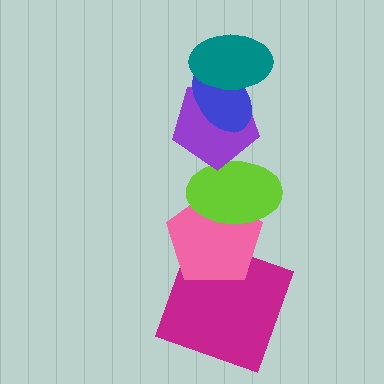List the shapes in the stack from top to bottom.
From top to bottom: the teal ellipse, the blue ellipse, the purple pentagon, the lime ellipse, the pink pentagon, the magenta square.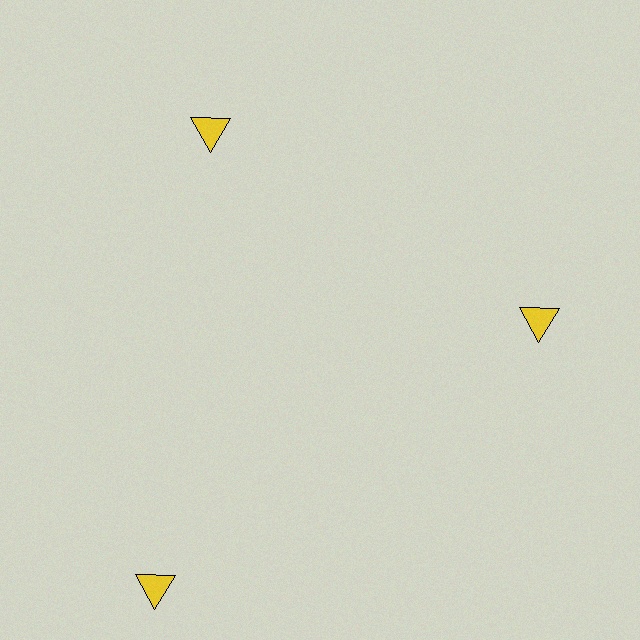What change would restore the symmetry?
The symmetry would be restored by moving it inward, back onto the ring so that all 3 triangles sit at equal angles and equal distance from the center.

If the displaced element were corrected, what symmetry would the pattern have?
It would have 3-fold rotational symmetry — the pattern would map onto itself every 120 degrees.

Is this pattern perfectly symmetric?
No. The 3 yellow triangles are arranged in a ring, but one element near the 7 o'clock position is pushed outward from the center, breaking the 3-fold rotational symmetry.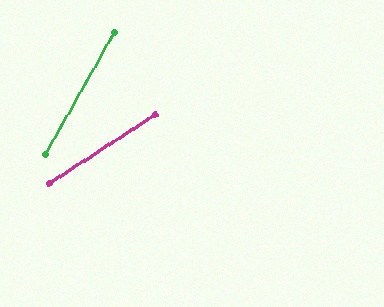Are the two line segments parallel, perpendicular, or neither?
Neither parallel nor perpendicular — they differ by about 27°.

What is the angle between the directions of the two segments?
Approximately 27 degrees.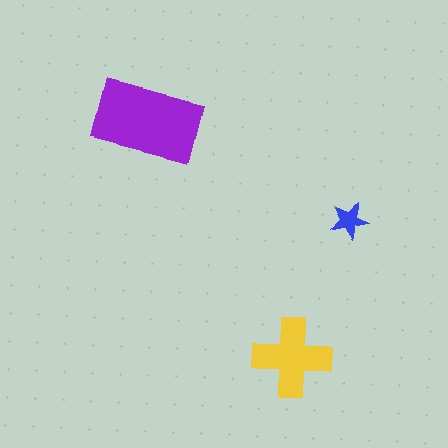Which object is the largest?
The purple rectangle.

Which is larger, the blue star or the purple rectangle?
The purple rectangle.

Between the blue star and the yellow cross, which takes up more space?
The yellow cross.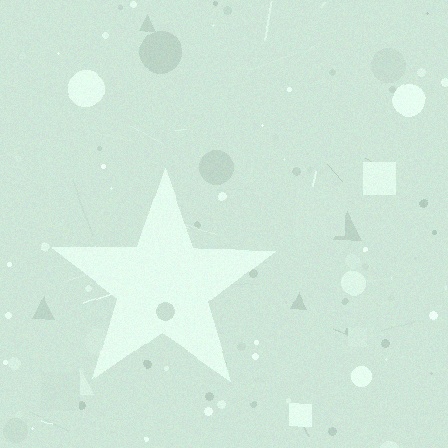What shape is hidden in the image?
A star is hidden in the image.